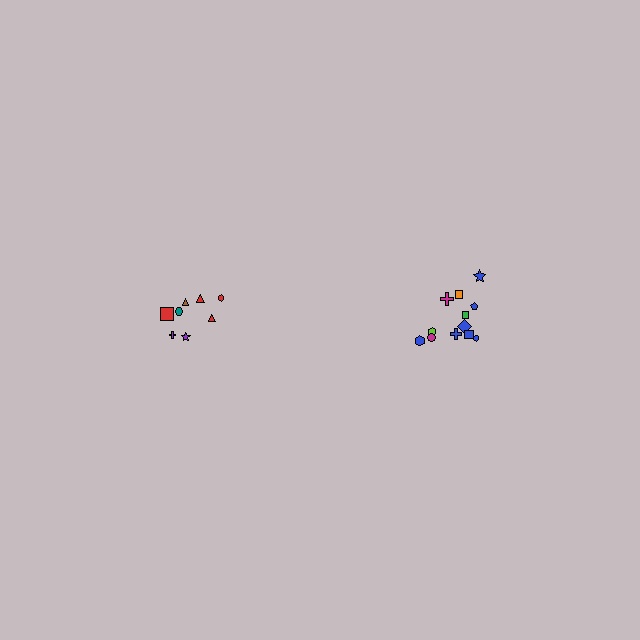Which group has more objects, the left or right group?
The right group.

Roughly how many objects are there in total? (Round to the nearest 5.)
Roughly 20 objects in total.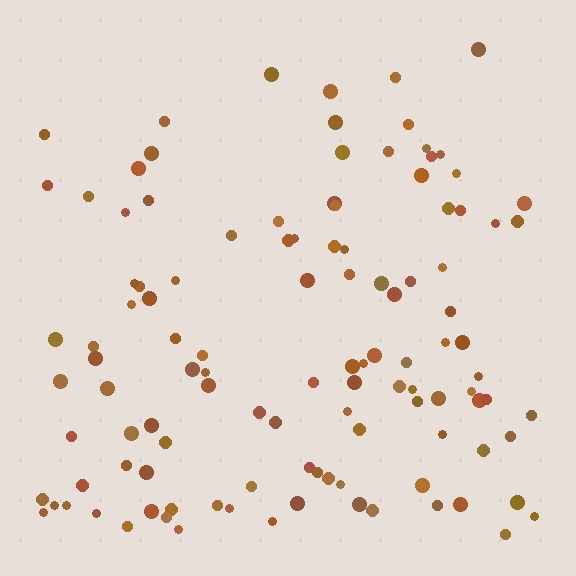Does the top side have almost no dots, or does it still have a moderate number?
Still a moderate number, just noticeably fewer than the bottom.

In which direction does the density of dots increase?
From top to bottom, with the bottom side densest.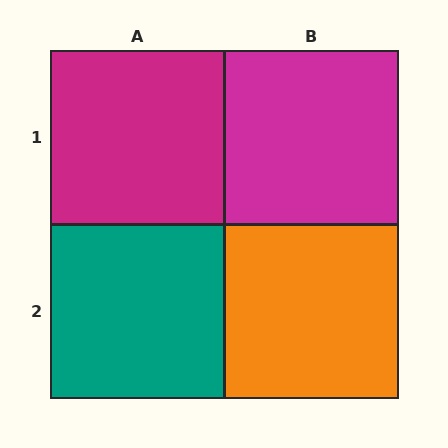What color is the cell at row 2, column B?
Orange.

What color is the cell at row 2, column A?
Teal.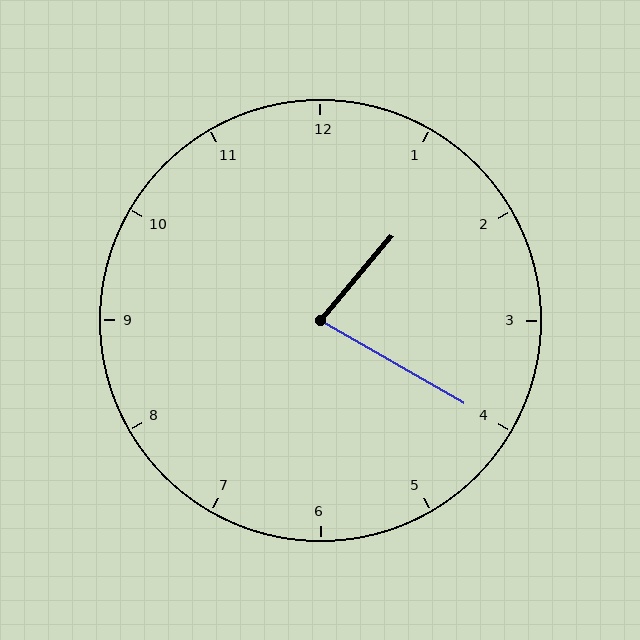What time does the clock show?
1:20.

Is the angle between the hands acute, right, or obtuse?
It is acute.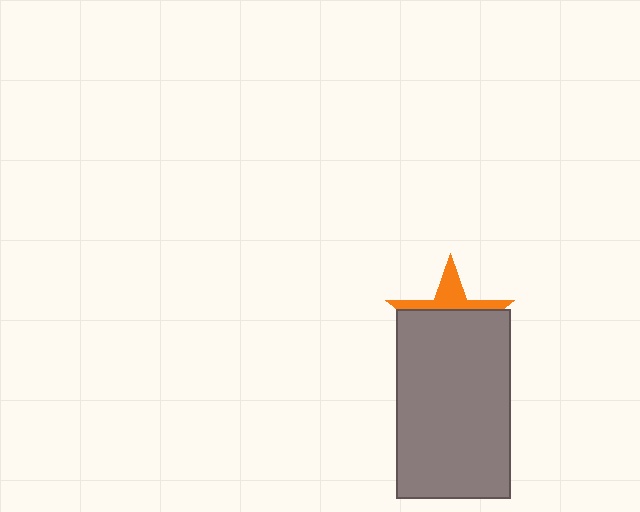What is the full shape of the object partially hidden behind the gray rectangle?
The partially hidden object is an orange star.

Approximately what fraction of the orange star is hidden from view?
Roughly 65% of the orange star is hidden behind the gray rectangle.